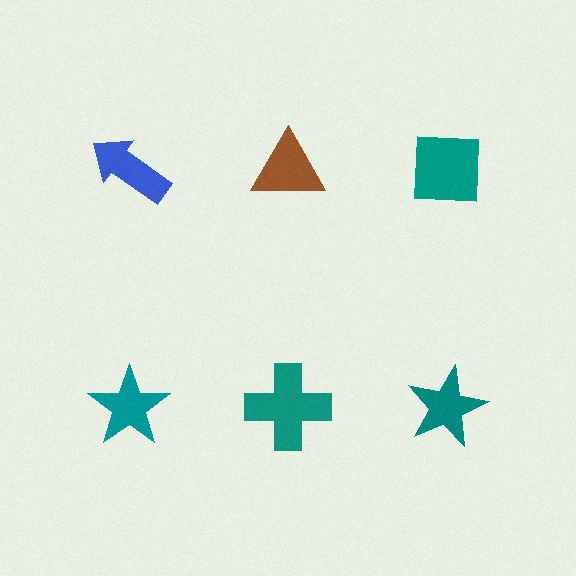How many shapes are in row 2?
3 shapes.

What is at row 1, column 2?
A brown triangle.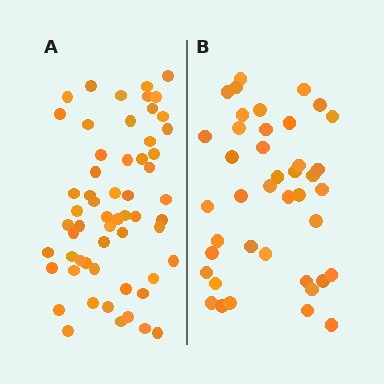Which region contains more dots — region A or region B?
Region A (the left region) has more dots.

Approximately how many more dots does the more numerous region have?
Region A has approximately 15 more dots than region B.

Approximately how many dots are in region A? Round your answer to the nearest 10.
About 60 dots. (The exact count is 58, which rounds to 60.)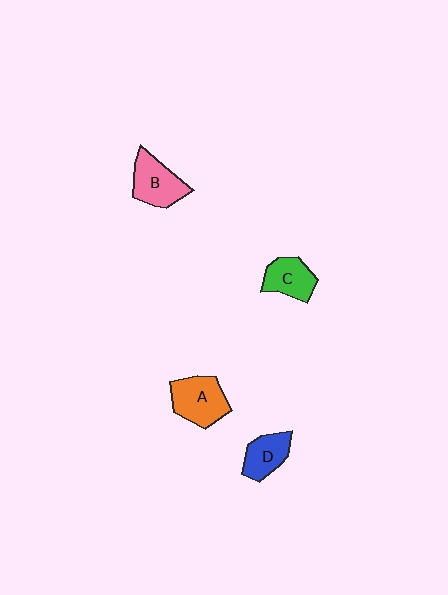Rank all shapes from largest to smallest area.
From largest to smallest: A (orange), B (pink), C (green), D (blue).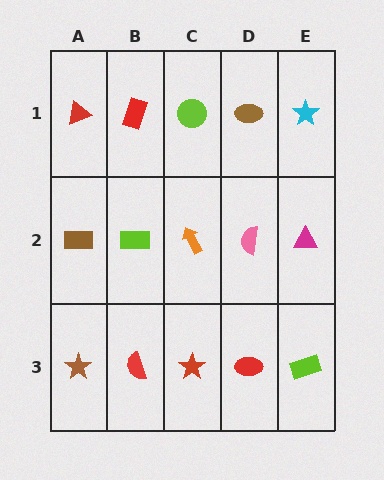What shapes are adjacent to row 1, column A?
A brown rectangle (row 2, column A), a red rectangle (row 1, column B).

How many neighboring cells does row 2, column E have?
3.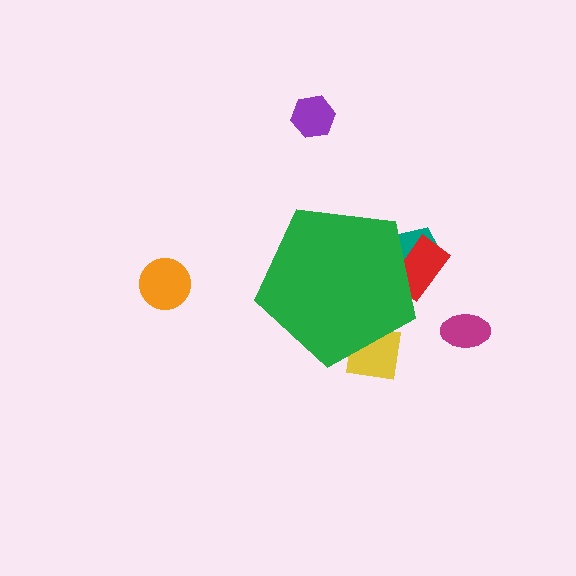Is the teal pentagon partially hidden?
Yes, the teal pentagon is partially hidden behind the green pentagon.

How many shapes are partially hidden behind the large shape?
3 shapes are partially hidden.